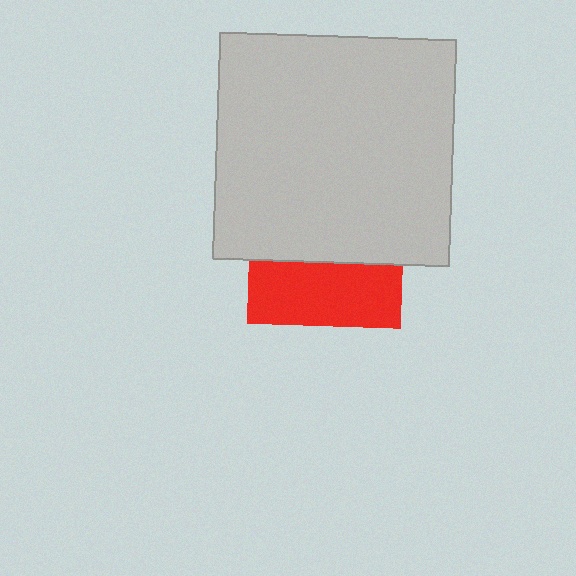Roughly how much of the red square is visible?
A small part of it is visible (roughly 41%).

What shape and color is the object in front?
The object in front is a light gray rectangle.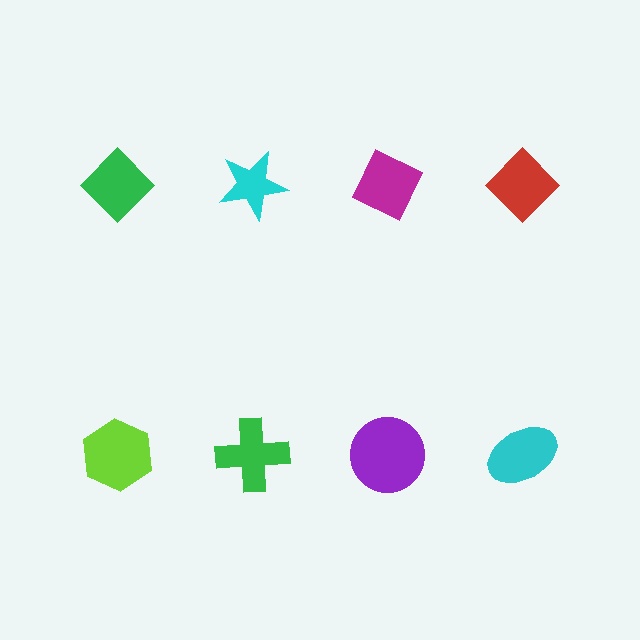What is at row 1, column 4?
A red diamond.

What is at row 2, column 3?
A purple circle.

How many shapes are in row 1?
4 shapes.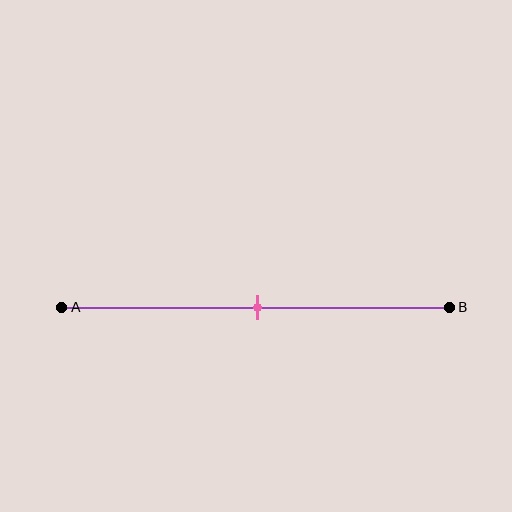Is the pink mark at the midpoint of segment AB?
Yes, the mark is approximately at the midpoint.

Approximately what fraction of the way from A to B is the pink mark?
The pink mark is approximately 50% of the way from A to B.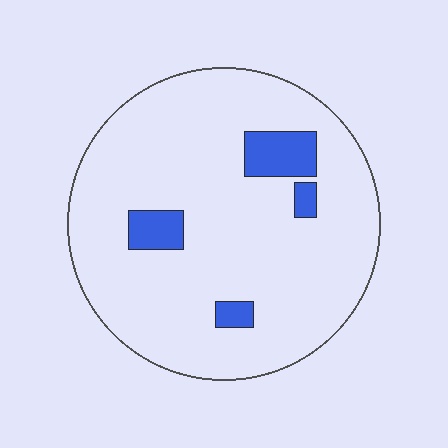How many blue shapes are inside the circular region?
4.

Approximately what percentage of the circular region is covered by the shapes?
Approximately 10%.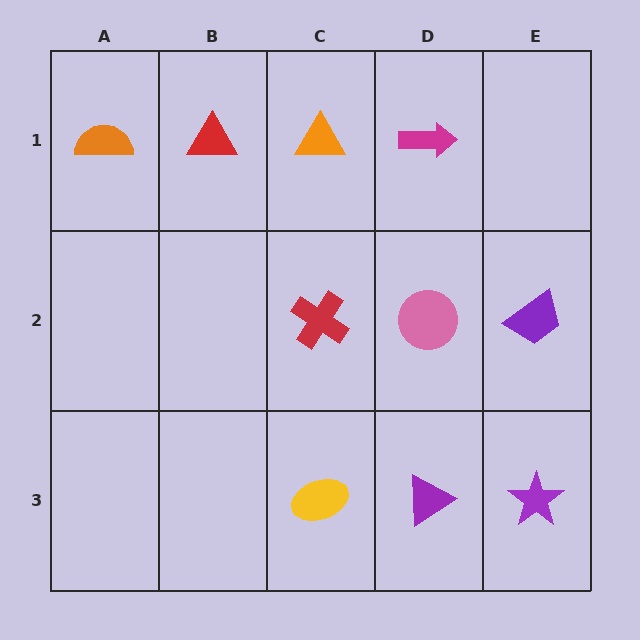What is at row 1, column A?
An orange semicircle.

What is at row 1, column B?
A red triangle.